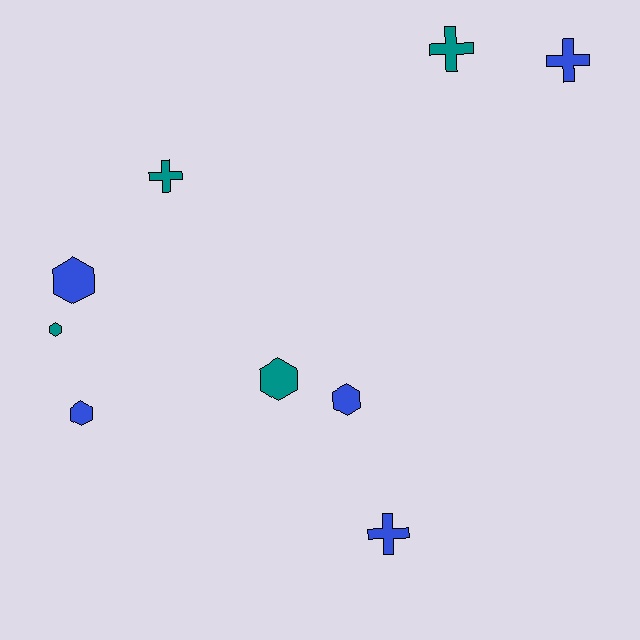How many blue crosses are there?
There are 2 blue crosses.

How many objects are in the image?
There are 9 objects.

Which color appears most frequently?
Blue, with 5 objects.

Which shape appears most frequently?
Hexagon, with 5 objects.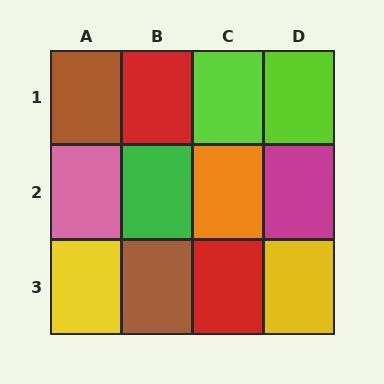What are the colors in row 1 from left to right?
Brown, red, lime, lime.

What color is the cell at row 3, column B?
Brown.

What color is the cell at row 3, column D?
Yellow.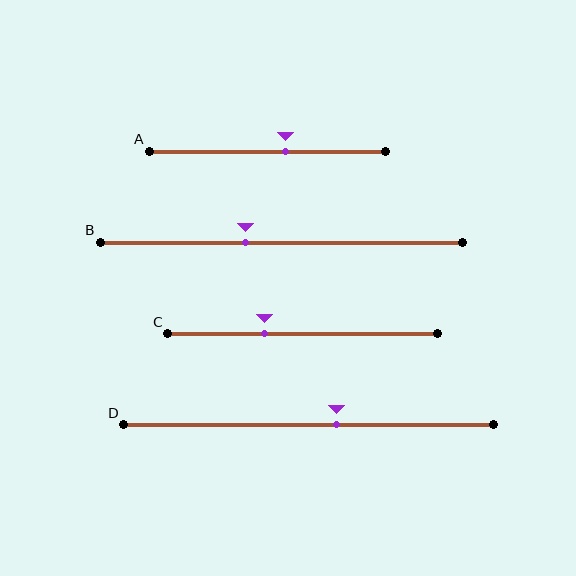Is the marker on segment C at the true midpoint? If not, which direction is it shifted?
No, the marker on segment C is shifted to the left by about 14% of the segment length.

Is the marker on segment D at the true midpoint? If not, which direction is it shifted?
No, the marker on segment D is shifted to the right by about 8% of the segment length.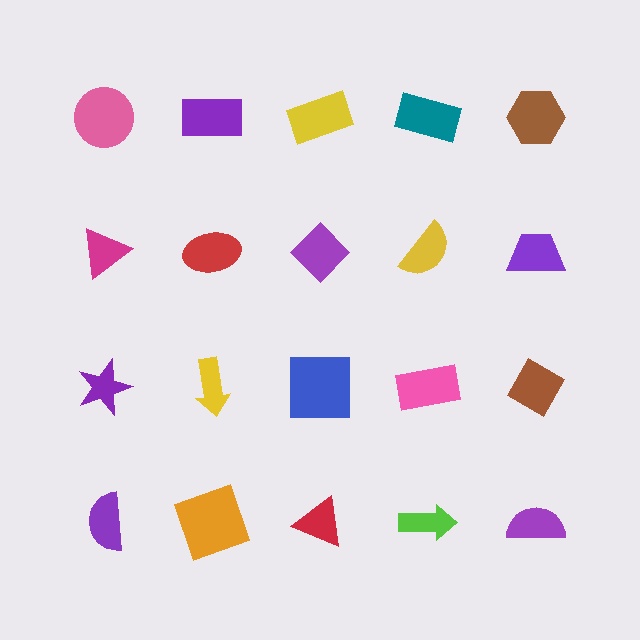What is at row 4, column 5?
A purple semicircle.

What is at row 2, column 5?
A purple trapezoid.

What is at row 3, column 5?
A brown diamond.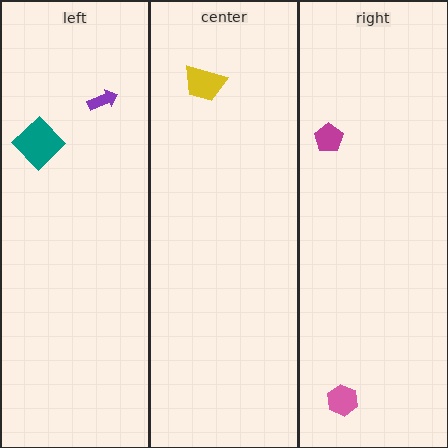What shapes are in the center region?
The yellow trapezoid.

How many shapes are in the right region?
2.